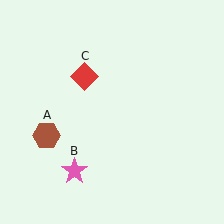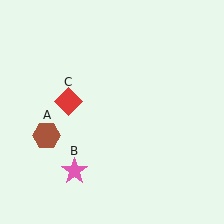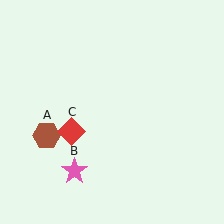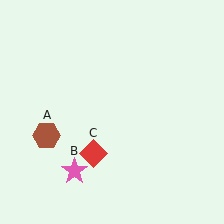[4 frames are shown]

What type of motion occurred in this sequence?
The red diamond (object C) rotated counterclockwise around the center of the scene.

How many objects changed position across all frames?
1 object changed position: red diamond (object C).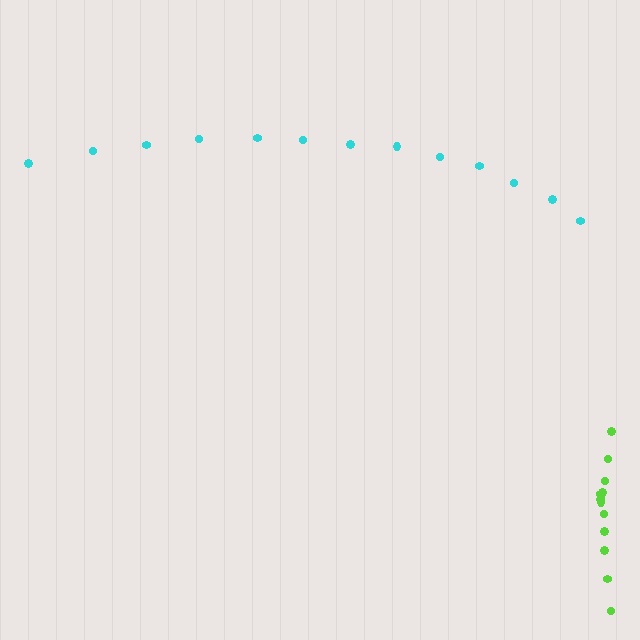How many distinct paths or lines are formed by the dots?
There are 2 distinct paths.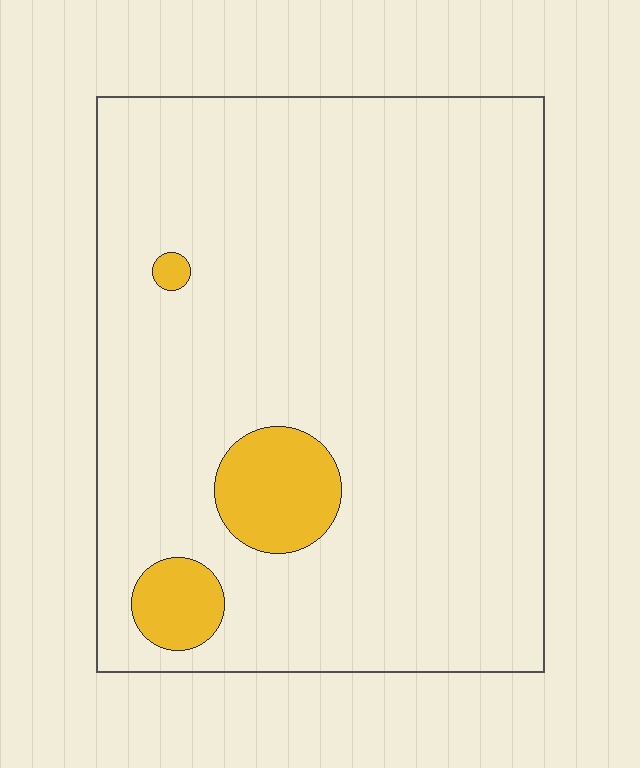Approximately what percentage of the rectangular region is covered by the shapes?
Approximately 10%.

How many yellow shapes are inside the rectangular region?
3.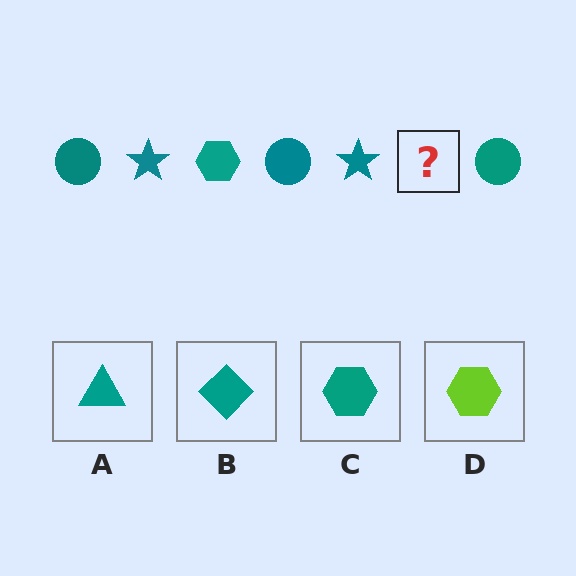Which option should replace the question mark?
Option C.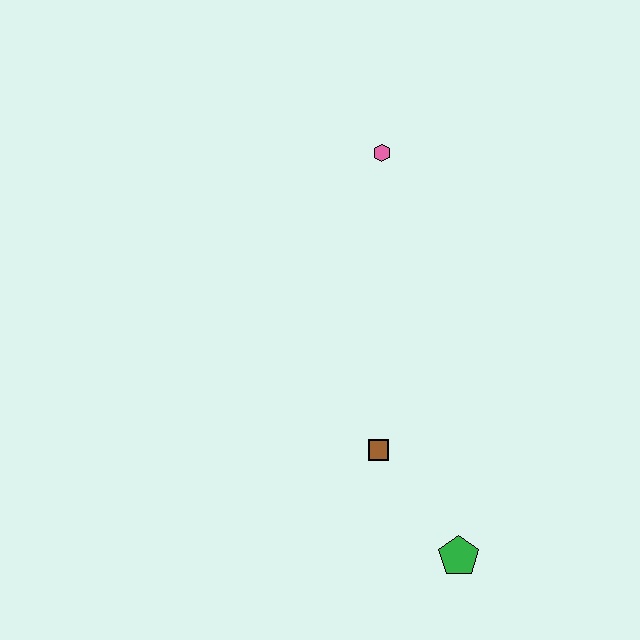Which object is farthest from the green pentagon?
The pink hexagon is farthest from the green pentagon.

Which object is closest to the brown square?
The green pentagon is closest to the brown square.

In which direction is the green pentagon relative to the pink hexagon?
The green pentagon is below the pink hexagon.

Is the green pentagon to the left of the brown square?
No